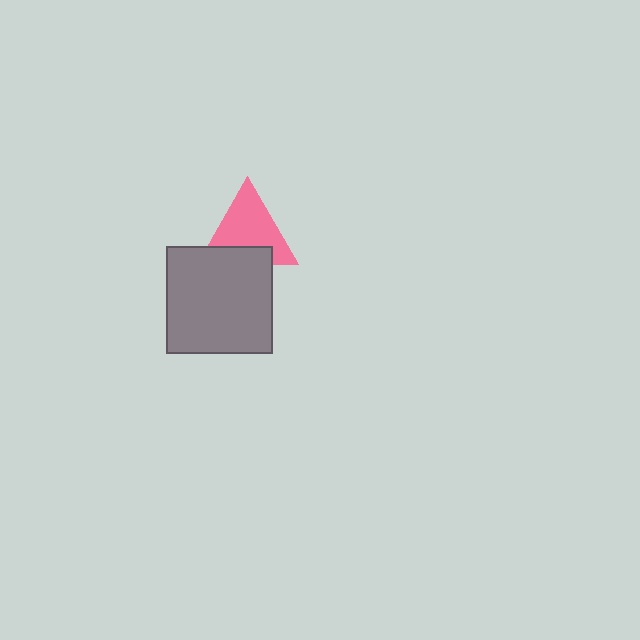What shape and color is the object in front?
The object in front is a gray square.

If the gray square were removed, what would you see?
You would see the complete pink triangle.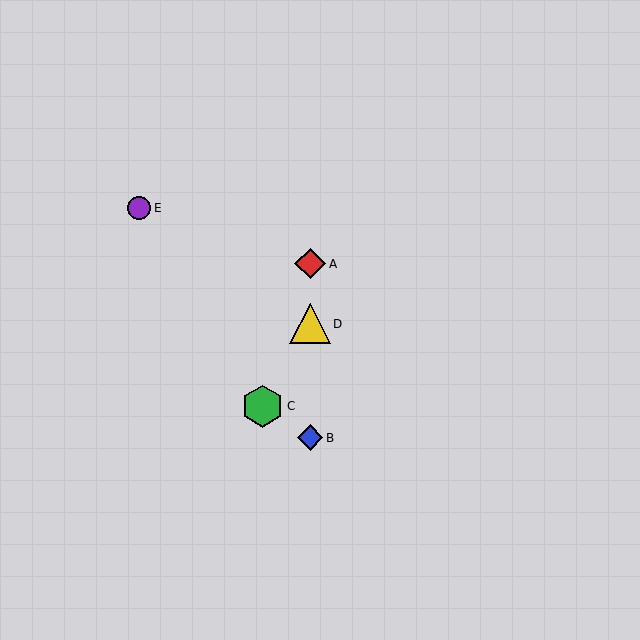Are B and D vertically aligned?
Yes, both are at x≈310.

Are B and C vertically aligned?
No, B is at x≈310 and C is at x≈263.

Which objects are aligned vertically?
Objects A, B, D are aligned vertically.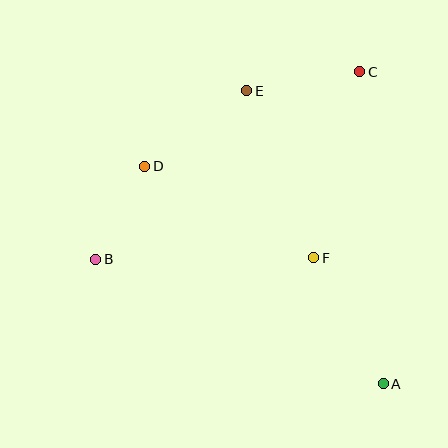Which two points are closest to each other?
Points B and D are closest to each other.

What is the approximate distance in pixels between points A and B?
The distance between A and B is approximately 314 pixels.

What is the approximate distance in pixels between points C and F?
The distance between C and F is approximately 192 pixels.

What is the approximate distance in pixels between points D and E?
The distance between D and E is approximately 127 pixels.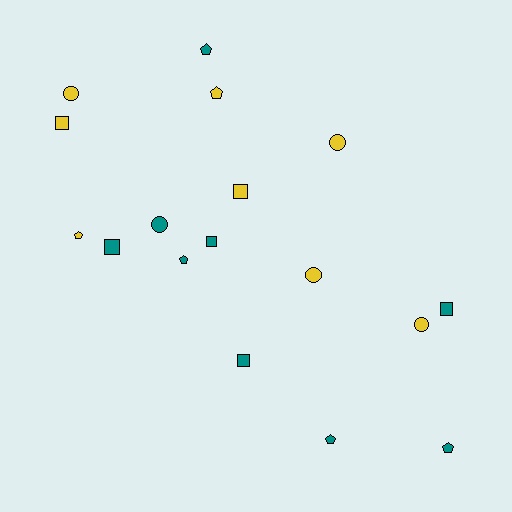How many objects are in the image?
There are 17 objects.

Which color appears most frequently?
Teal, with 9 objects.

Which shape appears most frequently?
Square, with 6 objects.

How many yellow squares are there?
There are 2 yellow squares.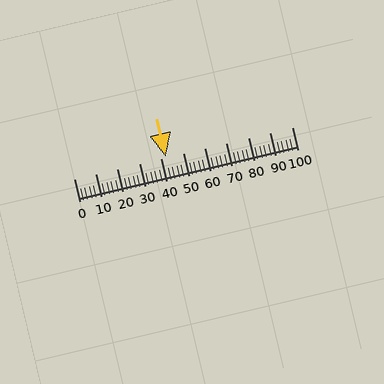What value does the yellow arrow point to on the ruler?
The yellow arrow points to approximately 42.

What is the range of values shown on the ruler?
The ruler shows values from 0 to 100.